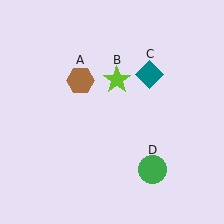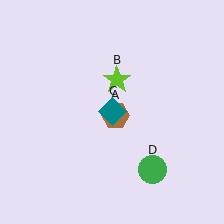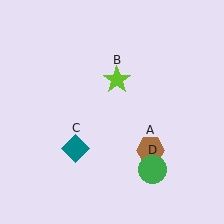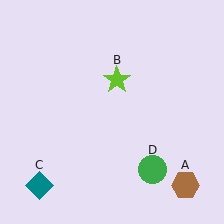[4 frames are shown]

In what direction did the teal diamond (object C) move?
The teal diamond (object C) moved down and to the left.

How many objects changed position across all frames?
2 objects changed position: brown hexagon (object A), teal diamond (object C).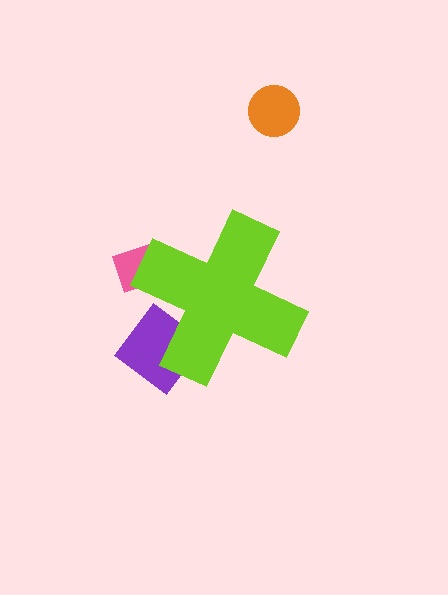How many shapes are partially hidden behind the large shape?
2 shapes are partially hidden.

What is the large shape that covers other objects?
A lime cross.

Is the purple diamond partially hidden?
Yes, the purple diamond is partially hidden behind the lime cross.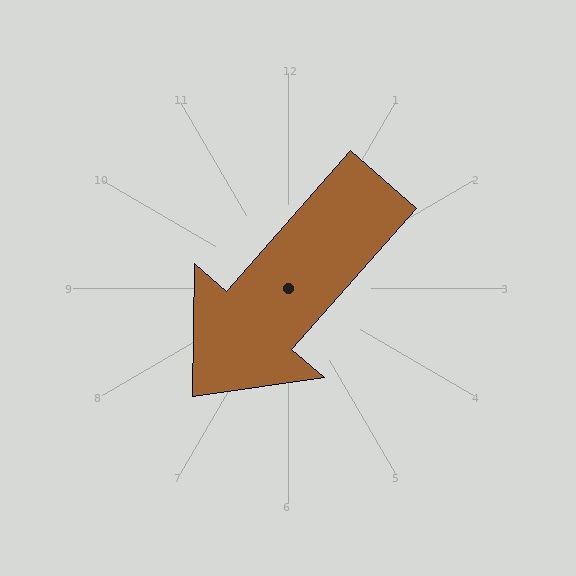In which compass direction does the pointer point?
Southwest.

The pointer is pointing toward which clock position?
Roughly 7 o'clock.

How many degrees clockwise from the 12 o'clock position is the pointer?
Approximately 221 degrees.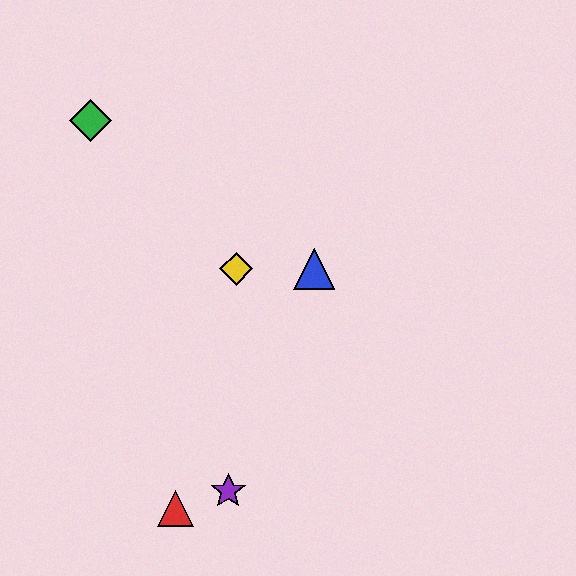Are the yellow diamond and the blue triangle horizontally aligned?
Yes, both are at y≈269.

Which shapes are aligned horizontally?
The blue triangle, the yellow diamond are aligned horizontally.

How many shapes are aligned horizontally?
2 shapes (the blue triangle, the yellow diamond) are aligned horizontally.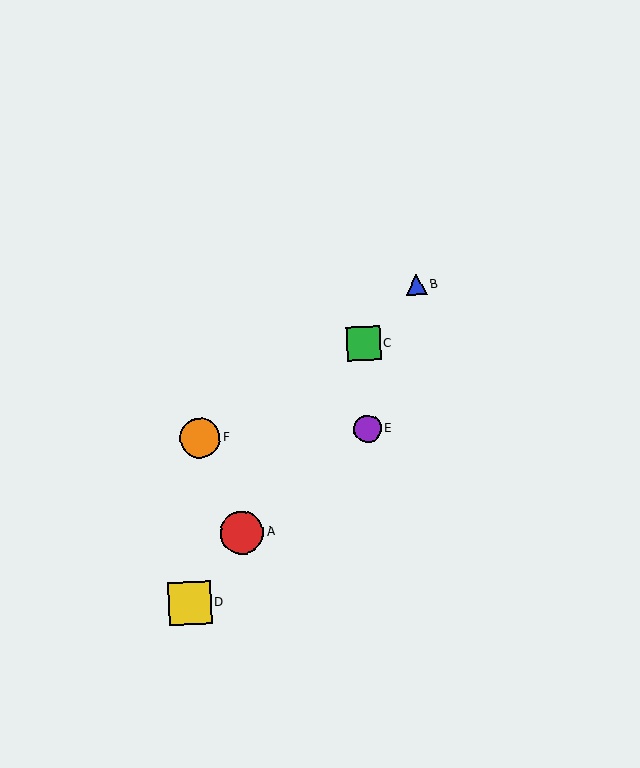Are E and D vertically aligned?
No, E is at x≈368 and D is at x≈190.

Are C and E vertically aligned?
Yes, both are at x≈364.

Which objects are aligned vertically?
Objects C, E are aligned vertically.